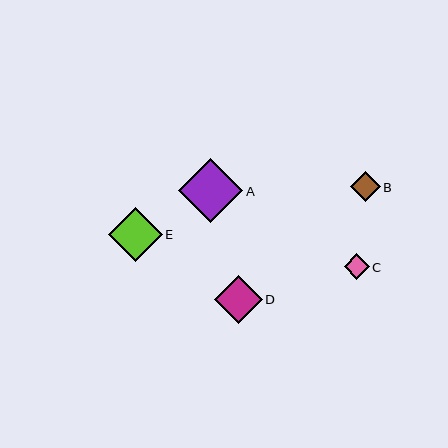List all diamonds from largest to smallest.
From largest to smallest: A, E, D, B, C.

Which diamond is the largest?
Diamond A is the largest with a size of approximately 64 pixels.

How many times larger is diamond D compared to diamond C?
Diamond D is approximately 1.9 times the size of diamond C.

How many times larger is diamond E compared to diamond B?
Diamond E is approximately 1.8 times the size of diamond B.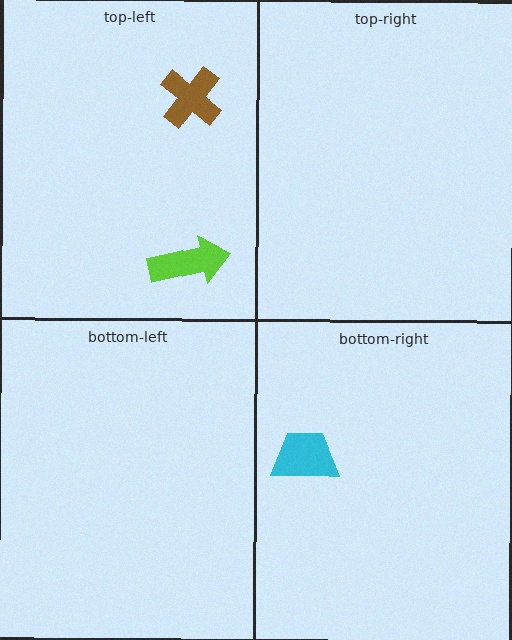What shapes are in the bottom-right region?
The cyan trapezoid.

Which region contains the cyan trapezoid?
The bottom-right region.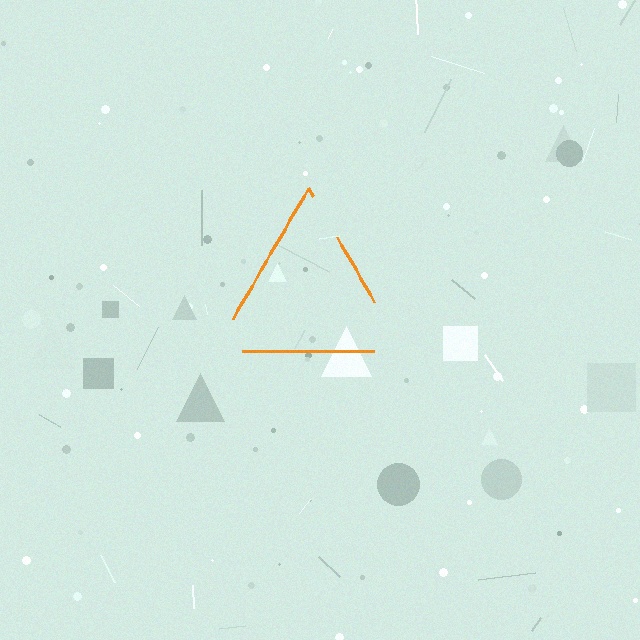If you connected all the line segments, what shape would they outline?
They would outline a triangle.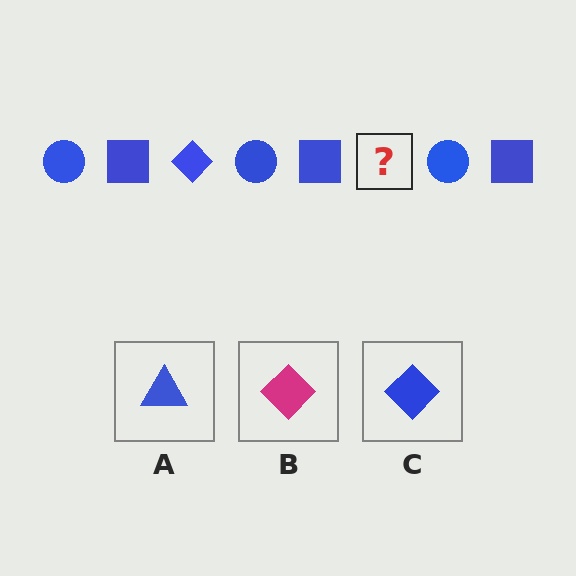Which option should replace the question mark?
Option C.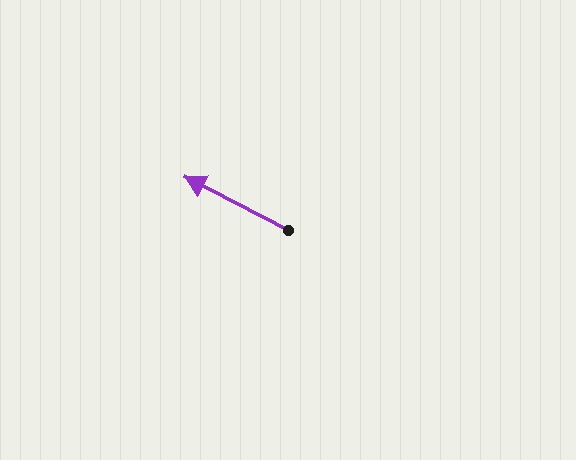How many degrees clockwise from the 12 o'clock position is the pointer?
Approximately 297 degrees.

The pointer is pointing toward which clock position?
Roughly 10 o'clock.